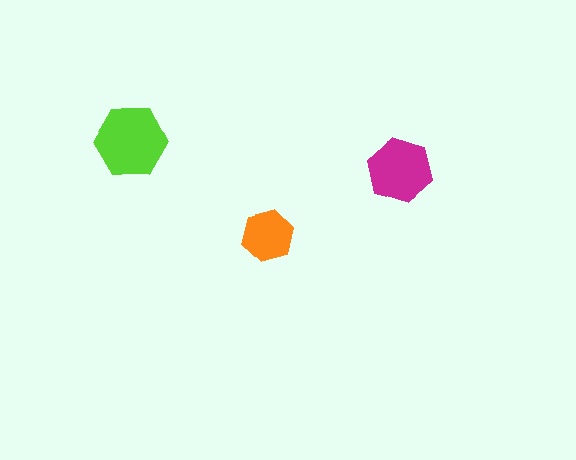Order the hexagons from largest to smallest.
the lime one, the magenta one, the orange one.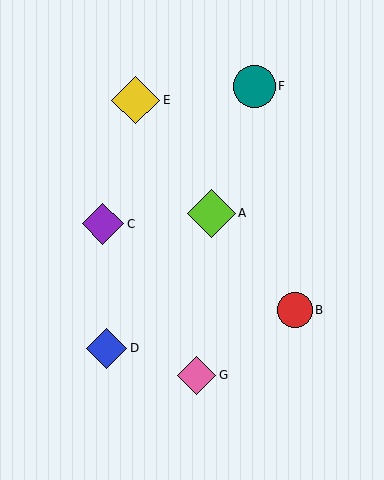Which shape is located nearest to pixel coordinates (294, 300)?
The red circle (labeled B) at (295, 310) is nearest to that location.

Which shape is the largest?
The lime diamond (labeled A) is the largest.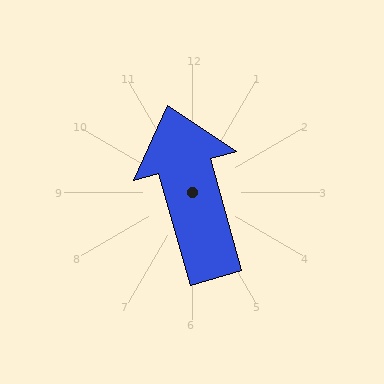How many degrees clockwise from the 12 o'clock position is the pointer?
Approximately 344 degrees.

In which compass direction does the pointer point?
North.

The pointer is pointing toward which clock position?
Roughly 11 o'clock.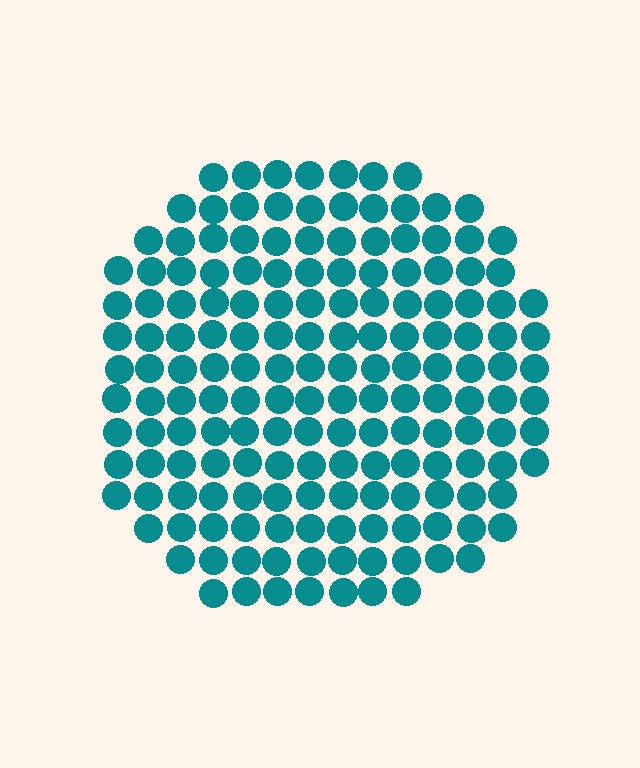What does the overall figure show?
The overall figure shows a circle.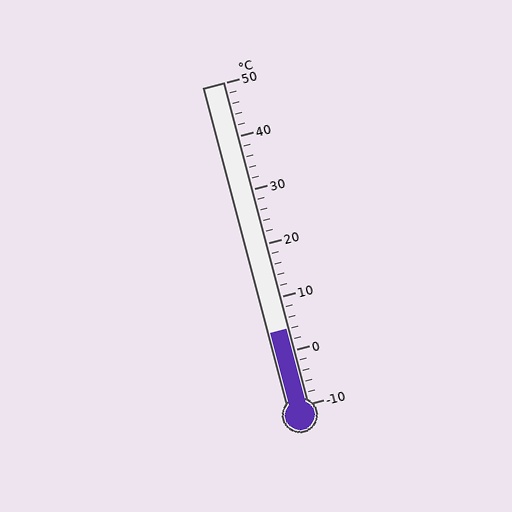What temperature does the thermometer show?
The thermometer shows approximately 4°C.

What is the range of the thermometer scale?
The thermometer scale ranges from -10°C to 50°C.